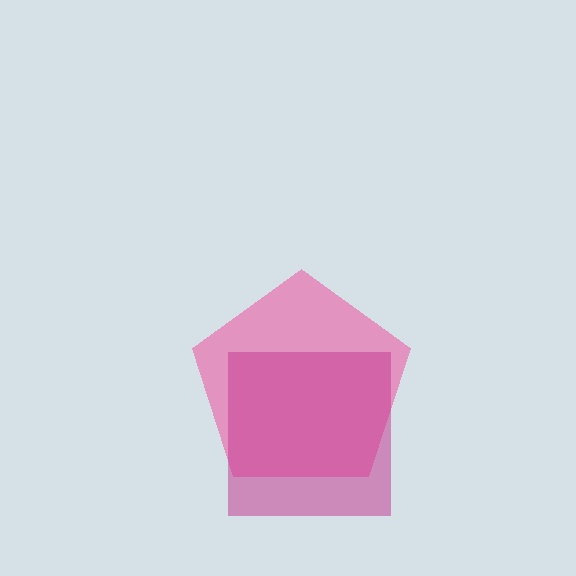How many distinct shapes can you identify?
There are 2 distinct shapes: a pink pentagon, a magenta square.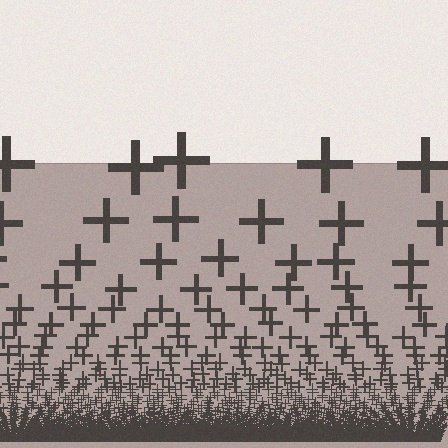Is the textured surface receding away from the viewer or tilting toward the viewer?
The surface appears to tilt toward the viewer. Texture elements get larger and sparser toward the top.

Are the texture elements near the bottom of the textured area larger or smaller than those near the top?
Smaller. The gradient is inverted — elements near the bottom are smaller and denser.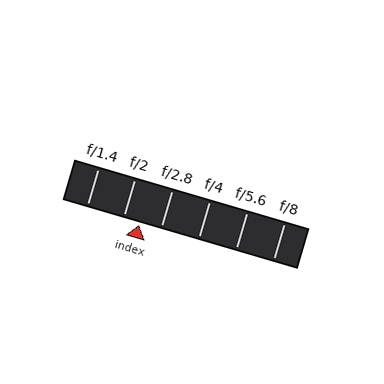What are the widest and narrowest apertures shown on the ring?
The widest aperture shown is f/1.4 and the narrowest is f/8.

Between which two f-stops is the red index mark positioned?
The index mark is between f/2 and f/2.8.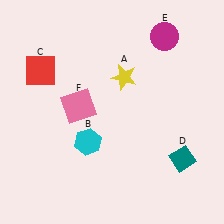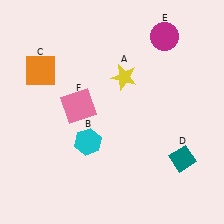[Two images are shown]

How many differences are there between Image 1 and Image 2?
There is 1 difference between the two images.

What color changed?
The square (C) changed from red in Image 1 to orange in Image 2.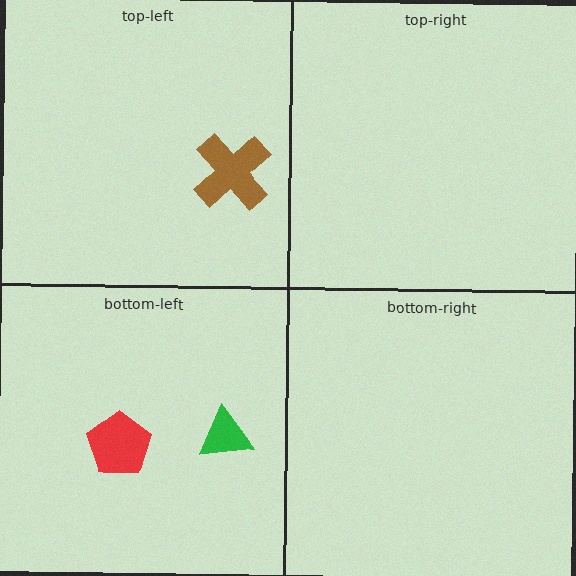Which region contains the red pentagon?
The bottom-left region.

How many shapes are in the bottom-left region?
2.